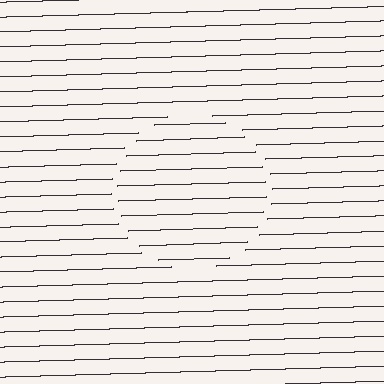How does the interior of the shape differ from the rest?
The interior of the shape contains the same grating, shifted by half a period — the contour is defined by the phase discontinuity where line-ends from the inner and outer gratings abut.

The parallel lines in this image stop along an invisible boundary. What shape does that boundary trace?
An illusory circle. The interior of the shape contains the same grating, shifted by half a period — the contour is defined by the phase discontinuity where line-ends from the inner and outer gratings abut.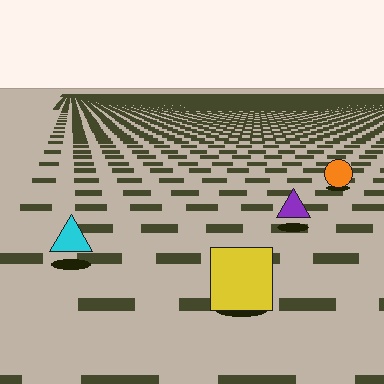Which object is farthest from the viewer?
The orange circle is farthest from the viewer. It appears smaller and the ground texture around it is denser.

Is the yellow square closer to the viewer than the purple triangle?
Yes. The yellow square is closer — you can tell from the texture gradient: the ground texture is coarser near it.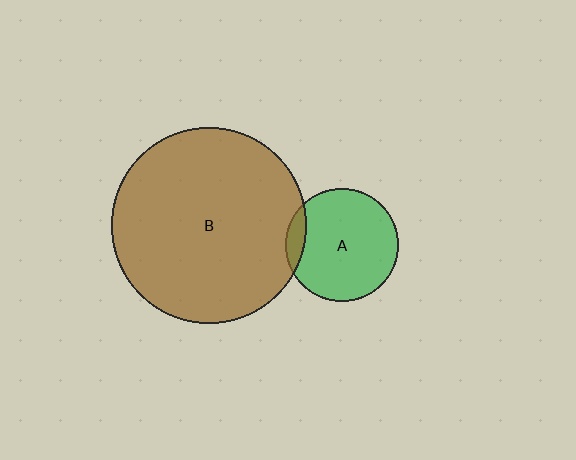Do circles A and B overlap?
Yes.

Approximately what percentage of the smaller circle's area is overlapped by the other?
Approximately 10%.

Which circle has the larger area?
Circle B (brown).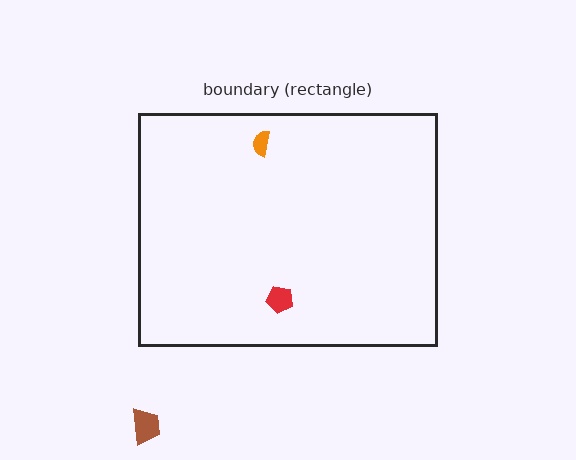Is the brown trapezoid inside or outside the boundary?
Outside.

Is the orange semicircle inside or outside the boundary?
Inside.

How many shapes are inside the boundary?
2 inside, 1 outside.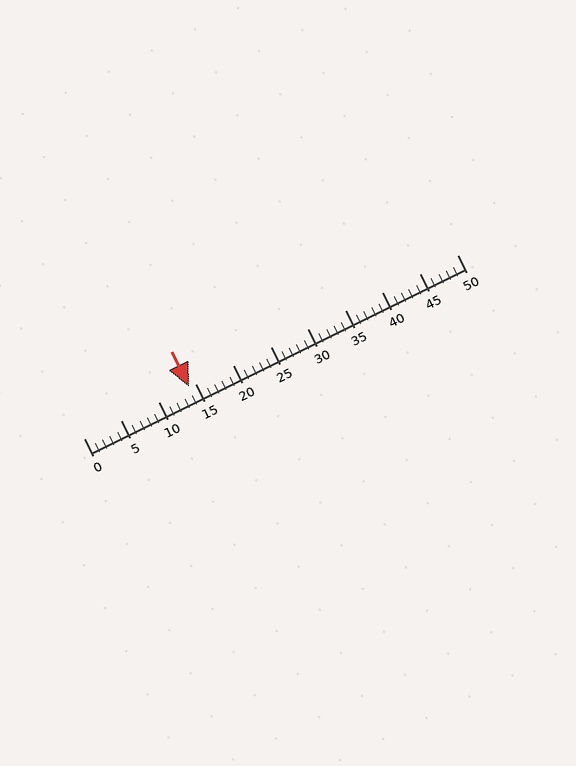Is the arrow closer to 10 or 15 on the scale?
The arrow is closer to 15.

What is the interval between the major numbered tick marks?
The major tick marks are spaced 5 units apart.